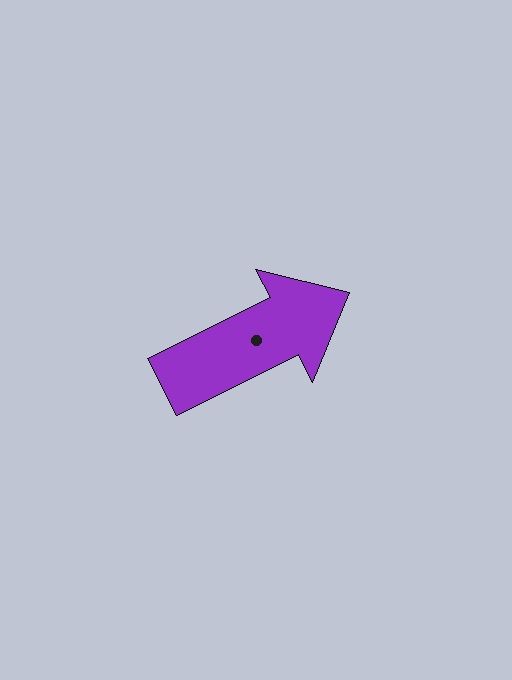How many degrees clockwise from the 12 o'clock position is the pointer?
Approximately 63 degrees.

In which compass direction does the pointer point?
Northeast.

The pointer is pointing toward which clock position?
Roughly 2 o'clock.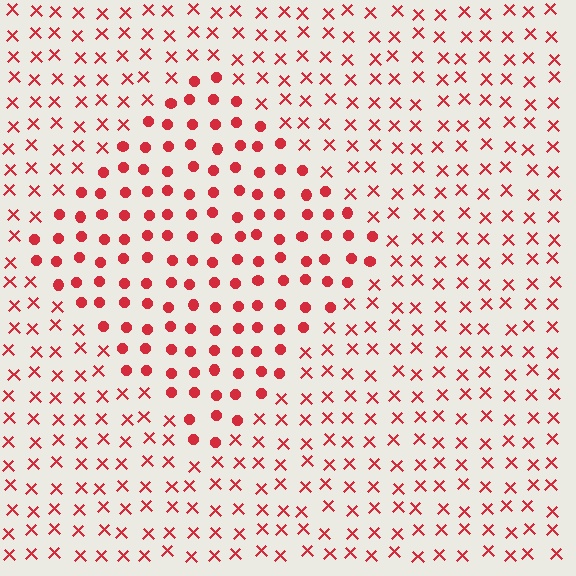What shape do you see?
I see a diamond.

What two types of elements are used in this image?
The image uses circles inside the diamond region and X marks outside it.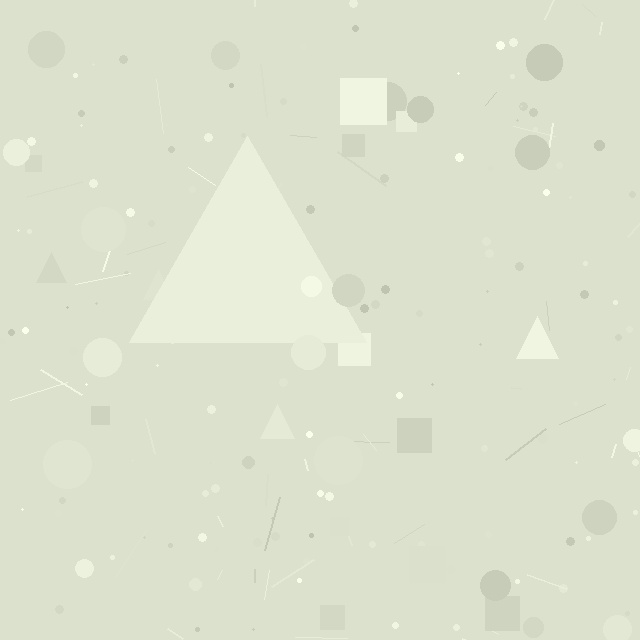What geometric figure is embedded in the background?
A triangle is embedded in the background.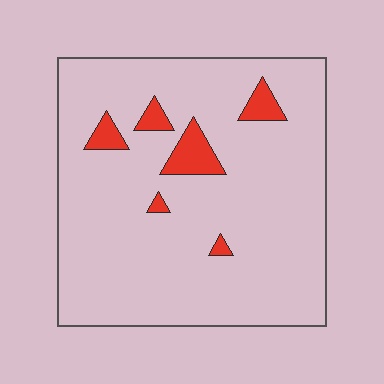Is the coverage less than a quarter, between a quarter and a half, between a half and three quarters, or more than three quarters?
Less than a quarter.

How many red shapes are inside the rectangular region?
6.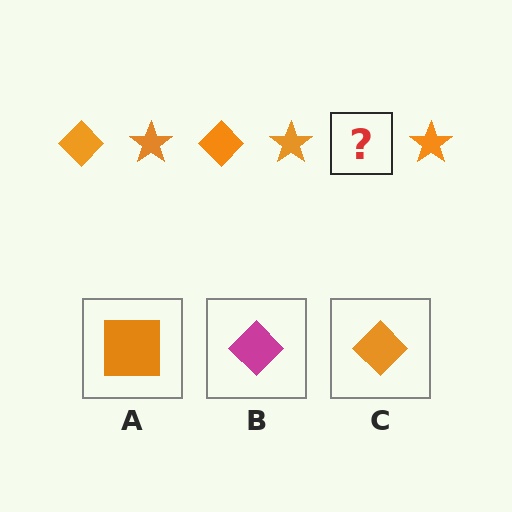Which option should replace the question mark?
Option C.